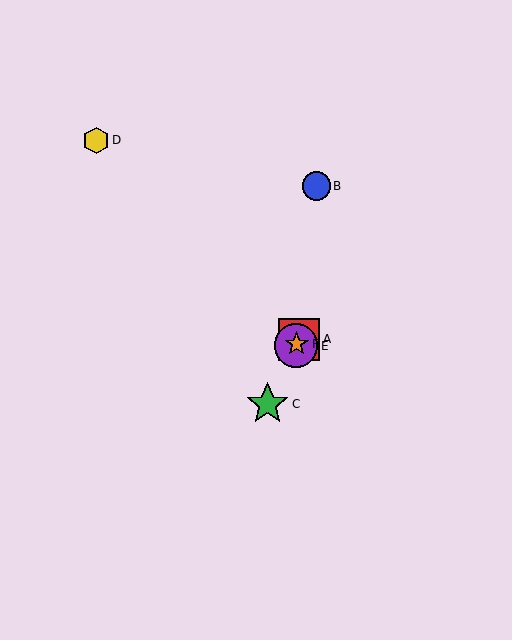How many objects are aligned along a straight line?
4 objects (A, C, E, F) are aligned along a straight line.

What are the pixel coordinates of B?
Object B is at (316, 186).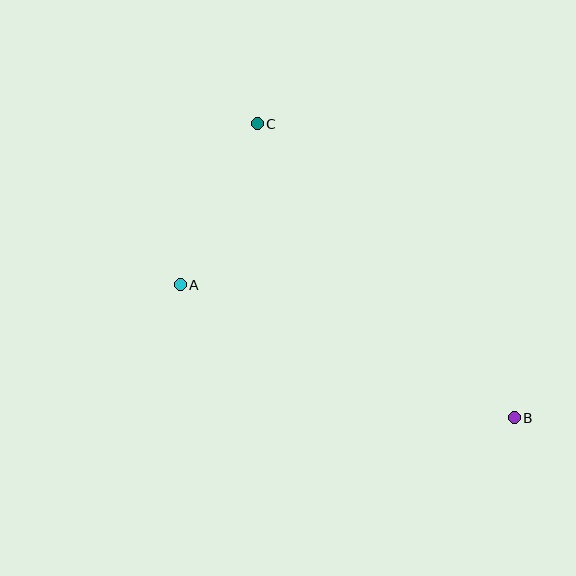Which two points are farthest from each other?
Points B and C are farthest from each other.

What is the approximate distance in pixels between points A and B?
The distance between A and B is approximately 359 pixels.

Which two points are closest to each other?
Points A and C are closest to each other.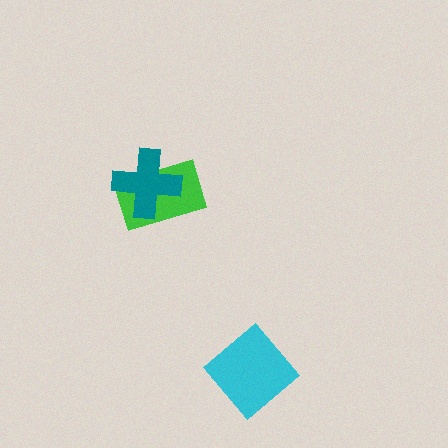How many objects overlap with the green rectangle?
1 object overlaps with the green rectangle.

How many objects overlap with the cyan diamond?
0 objects overlap with the cyan diamond.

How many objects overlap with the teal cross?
1 object overlaps with the teal cross.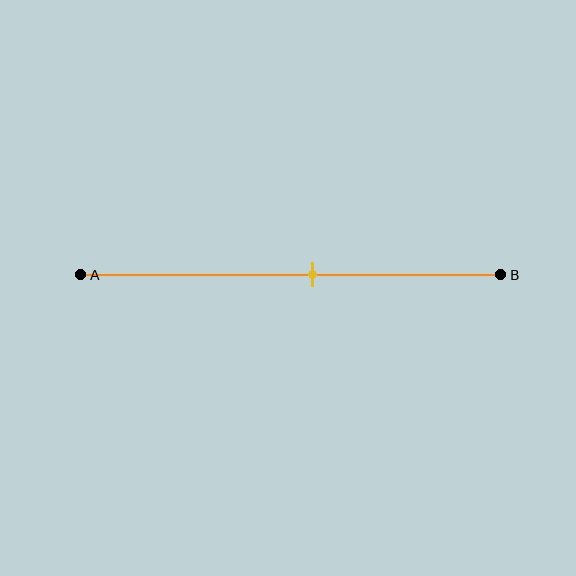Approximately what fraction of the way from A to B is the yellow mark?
The yellow mark is approximately 55% of the way from A to B.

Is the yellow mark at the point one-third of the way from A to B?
No, the mark is at about 55% from A, not at the 33% one-third point.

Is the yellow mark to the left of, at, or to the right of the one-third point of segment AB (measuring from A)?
The yellow mark is to the right of the one-third point of segment AB.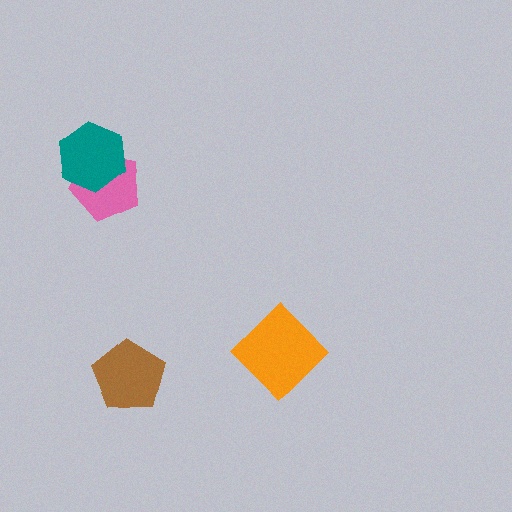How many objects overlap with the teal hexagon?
1 object overlaps with the teal hexagon.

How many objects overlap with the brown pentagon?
0 objects overlap with the brown pentagon.